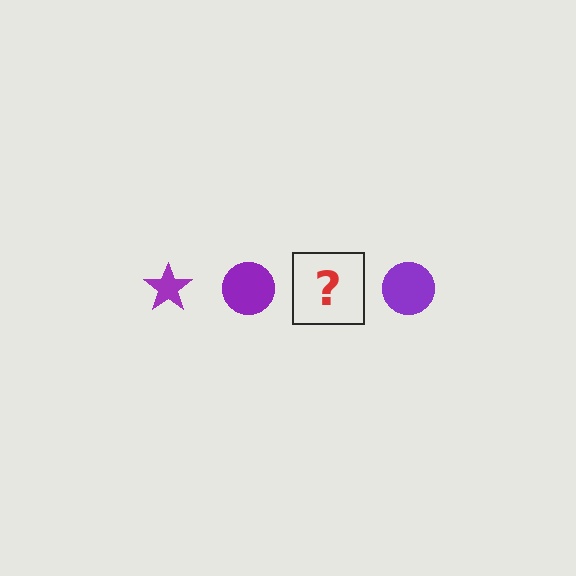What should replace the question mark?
The question mark should be replaced with a purple star.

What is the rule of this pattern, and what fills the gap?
The rule is that the pattern cycles through star, circle shapes in purple. The gap should be filled with a purple star.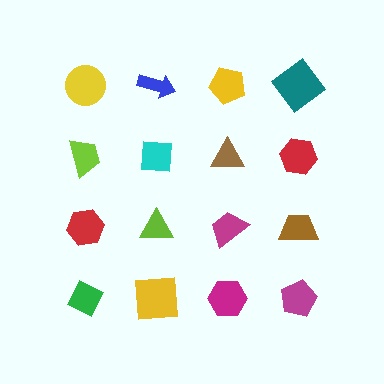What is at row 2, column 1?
A lime trapezoid.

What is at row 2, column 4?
A red hexagon.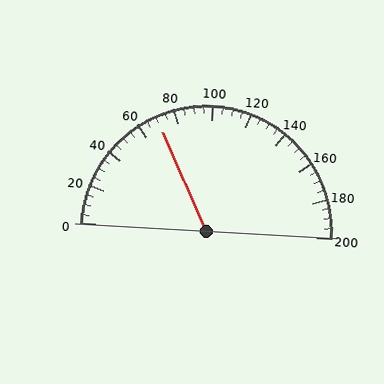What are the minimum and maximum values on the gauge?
The gauge ranges from 0 to 200.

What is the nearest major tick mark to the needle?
The nearest major tick mark is 80.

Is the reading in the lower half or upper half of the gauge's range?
The reading is in the lower half of the range (0 to 200).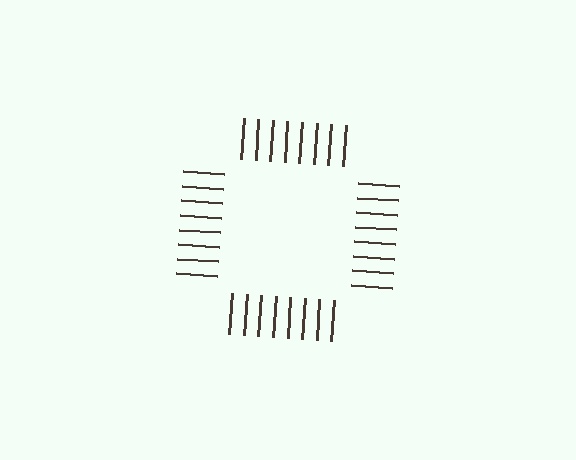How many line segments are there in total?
32 — 8 along each of the 4 edges.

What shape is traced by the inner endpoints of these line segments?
An illusory square — the line segments terminate on its edges but no continuous stroke is drawn.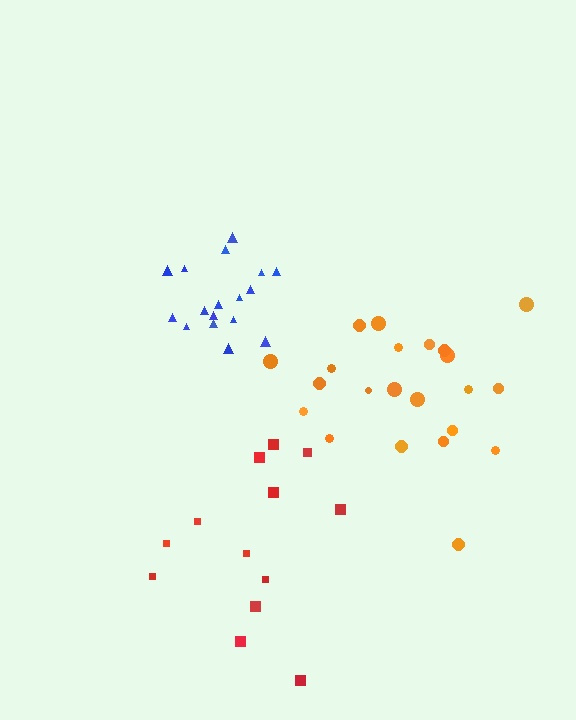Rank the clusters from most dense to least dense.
blue, orange, red.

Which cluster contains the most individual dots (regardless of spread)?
Orange (22).